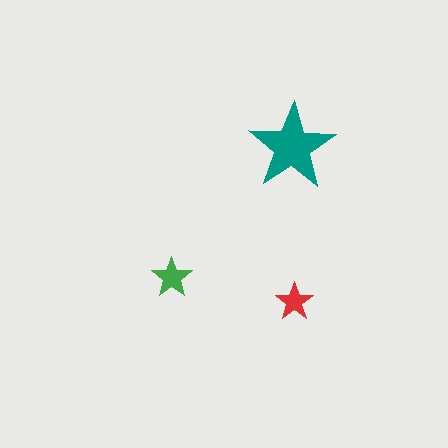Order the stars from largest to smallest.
the teal one, the green one, the red one.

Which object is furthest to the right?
The red star is rightmost.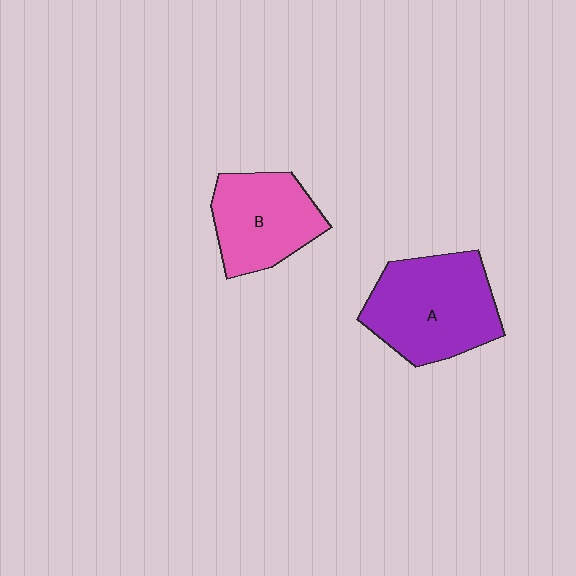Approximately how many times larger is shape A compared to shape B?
Approximately 1.3 times.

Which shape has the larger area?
Shape A (purple).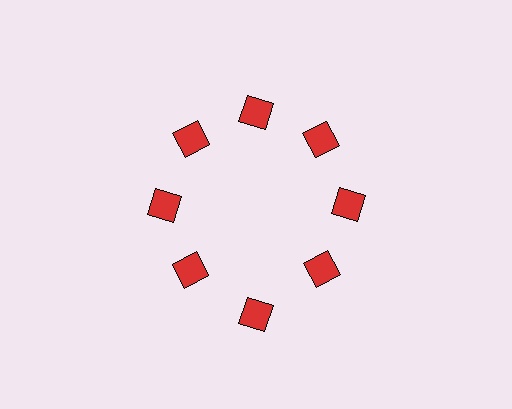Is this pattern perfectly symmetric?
No. The 8 red squares are arranged in a ring, but one element near the 6 o'clock position is pushed outward from the center, breaking the 8-fold rotational symmetry.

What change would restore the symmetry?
The symmetry would be restored by moving it inward, back onto the ring so that all 8 squares sit at equal angles and equal distance from the center.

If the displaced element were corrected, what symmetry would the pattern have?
It would have 8-fold rotational symmetry — the pattern would map onto itself every 45 degrees.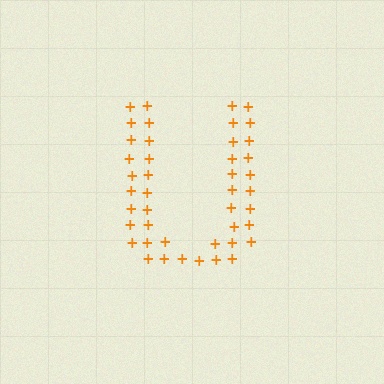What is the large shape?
The large shape is the letter U.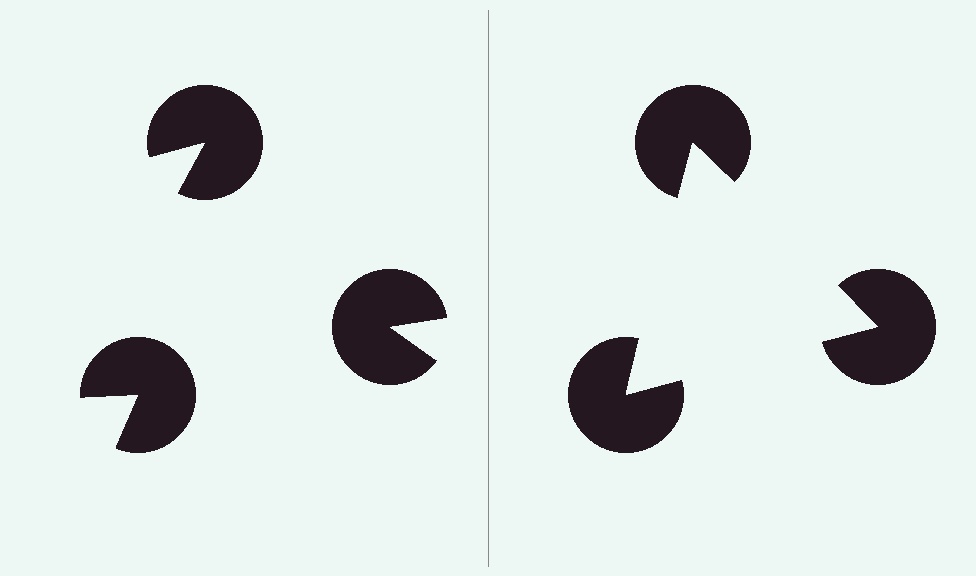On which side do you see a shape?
An illusory triangle appears on the right side. On the left side the wedge cuts are rotated, so no coherent shape forms.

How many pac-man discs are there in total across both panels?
6 — 3 on each side.